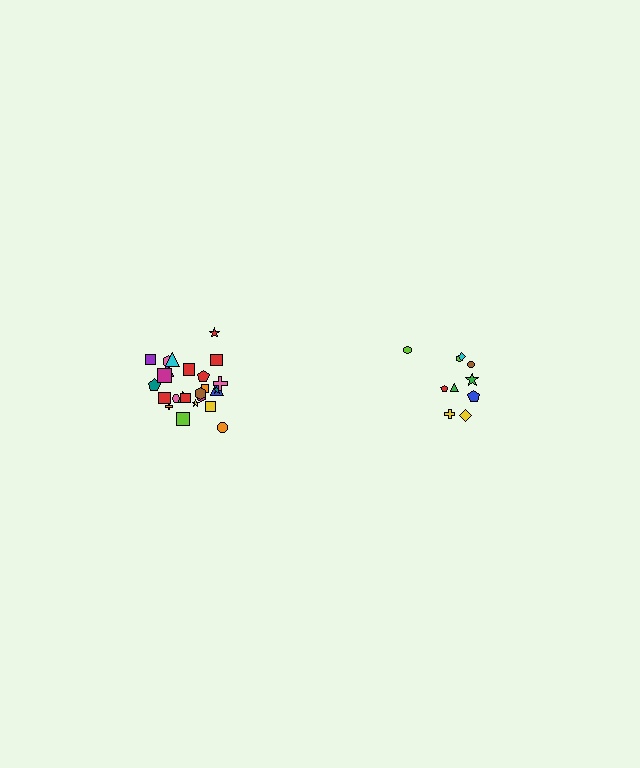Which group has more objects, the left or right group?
The left group.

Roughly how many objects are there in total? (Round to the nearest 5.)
Roughly 35 objects in total.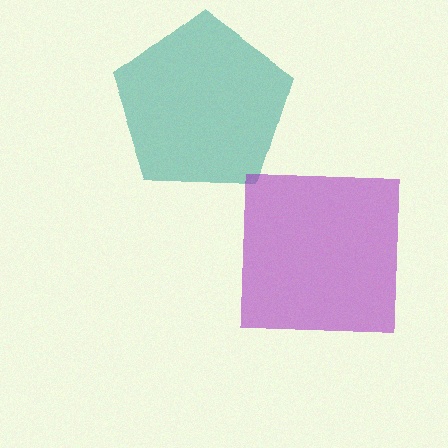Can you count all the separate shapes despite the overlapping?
Yes, there are 2 separate shapes.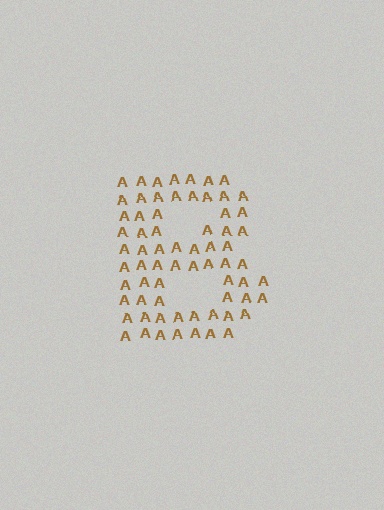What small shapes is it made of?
It is made of small letter A's.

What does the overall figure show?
The overall figure shows the letter B.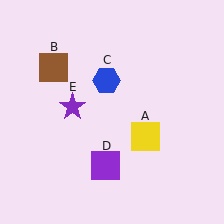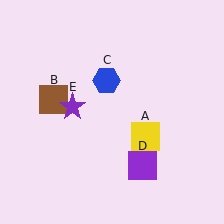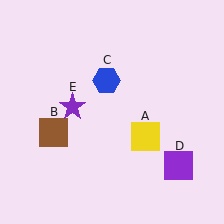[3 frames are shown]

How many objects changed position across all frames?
2 objects changed position: brown square (object B), purple square (object D).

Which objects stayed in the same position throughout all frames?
Yellow square (object A) and blue hexagon (object C) and purple star (object E) remained stationary.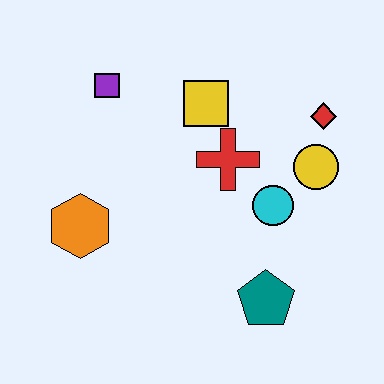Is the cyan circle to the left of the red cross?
No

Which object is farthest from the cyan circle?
The purple square is farthest from the cyan circle.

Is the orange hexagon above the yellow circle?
No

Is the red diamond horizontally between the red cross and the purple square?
No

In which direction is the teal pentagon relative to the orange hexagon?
The teal pentagon is to the right of the orange hexagon.